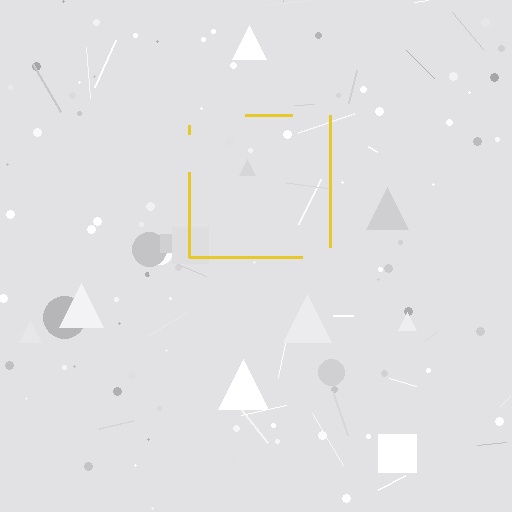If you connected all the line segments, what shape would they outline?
They would outline a square.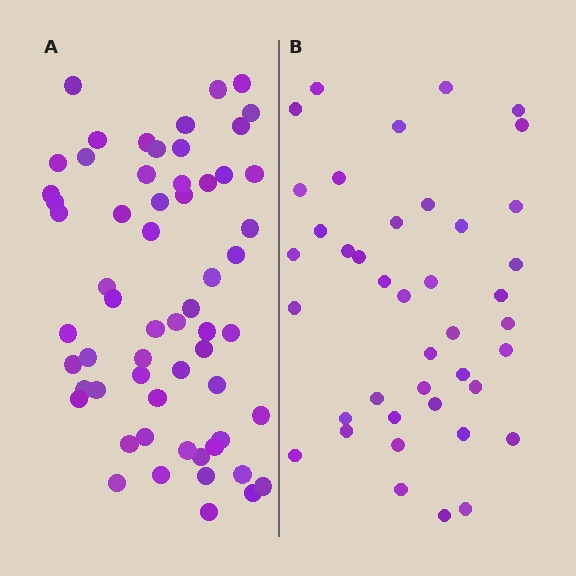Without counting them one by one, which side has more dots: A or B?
Region A (the left region) has more dots.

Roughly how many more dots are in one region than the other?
Region A has approximately 20 more dots than region B.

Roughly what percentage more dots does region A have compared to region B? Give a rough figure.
About 45% more.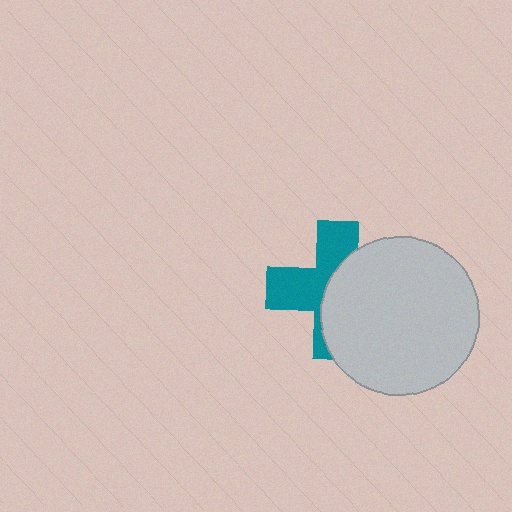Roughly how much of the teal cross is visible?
About half of it is visible (roughly 49%).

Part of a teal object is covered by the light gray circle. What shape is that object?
It is a cross.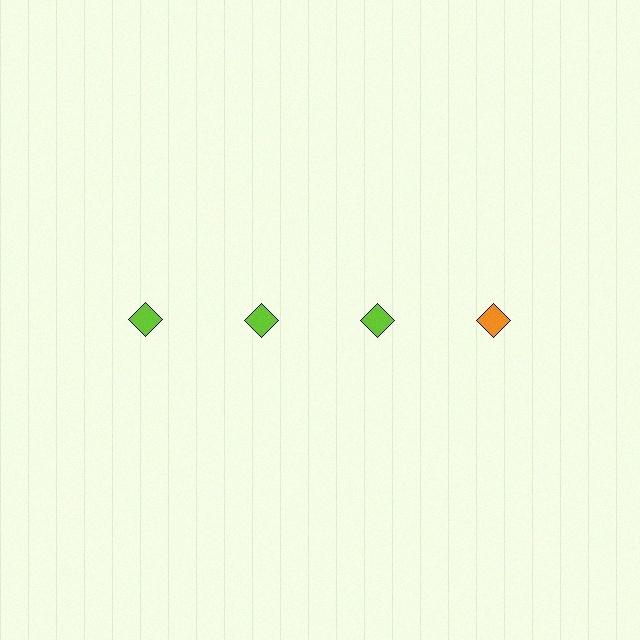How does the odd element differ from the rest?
It has a different color: orange instead of lime.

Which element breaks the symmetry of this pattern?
The orange diamond in the top row, second from right column breaks the symmetry. All other shapes are lime diamonds.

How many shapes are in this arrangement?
There are 4 shapes arranged in a grid pattern.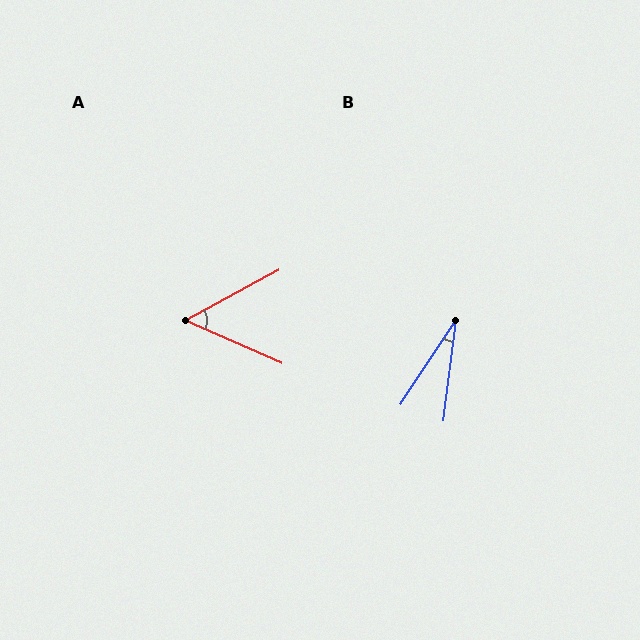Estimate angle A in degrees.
Approximately 52 degrees.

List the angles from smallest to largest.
B (26°), A (52°).